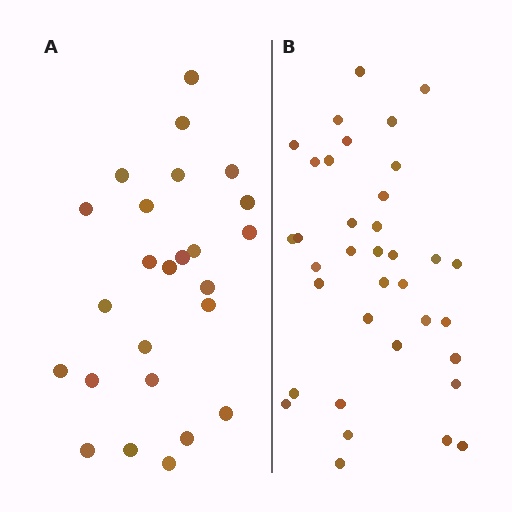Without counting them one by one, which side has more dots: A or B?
Region B (the right region) has more dots.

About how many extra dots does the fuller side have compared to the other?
Region B has roughly 12 or so more dots than region A.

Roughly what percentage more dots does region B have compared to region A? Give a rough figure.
About 45% more.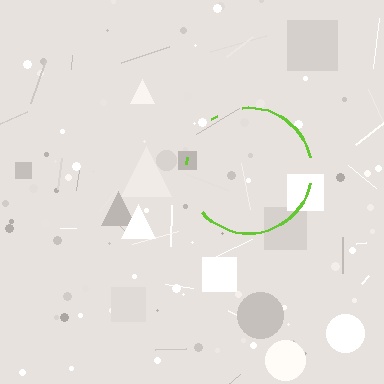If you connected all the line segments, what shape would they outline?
They would outline a circle.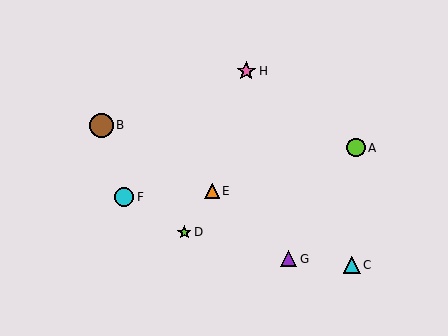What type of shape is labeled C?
Shape C is a cyan triangle.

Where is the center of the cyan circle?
The center of the cyan circle is at (124, 197).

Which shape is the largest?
The brown circle (labeled B) is the largest.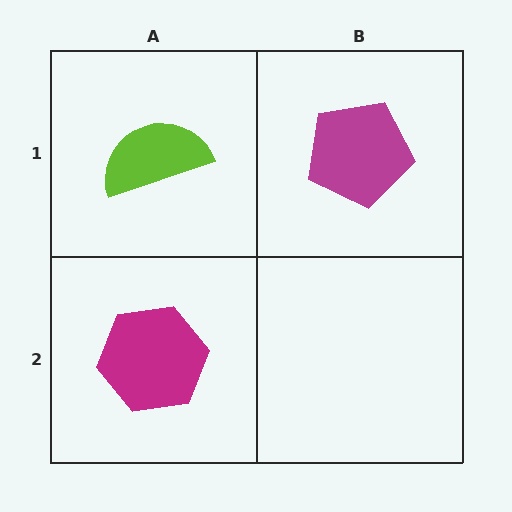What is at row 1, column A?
A lime semicircle.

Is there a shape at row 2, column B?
No, that cell is empty.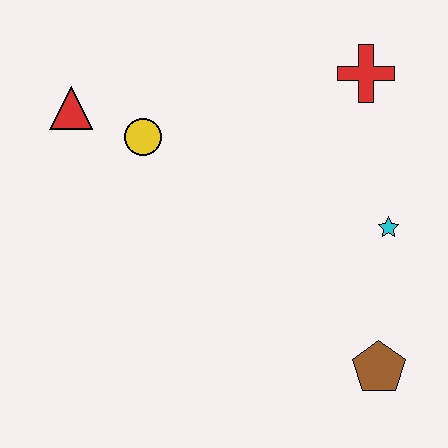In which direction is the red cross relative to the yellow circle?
The red cross is to the right of the yellow circle.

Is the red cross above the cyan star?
Yes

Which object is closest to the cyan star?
The brown pentagon is closest to the cyan star.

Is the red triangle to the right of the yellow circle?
No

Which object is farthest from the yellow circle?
The brown pentagon is farthest from the yellow circle.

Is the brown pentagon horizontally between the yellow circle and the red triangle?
No